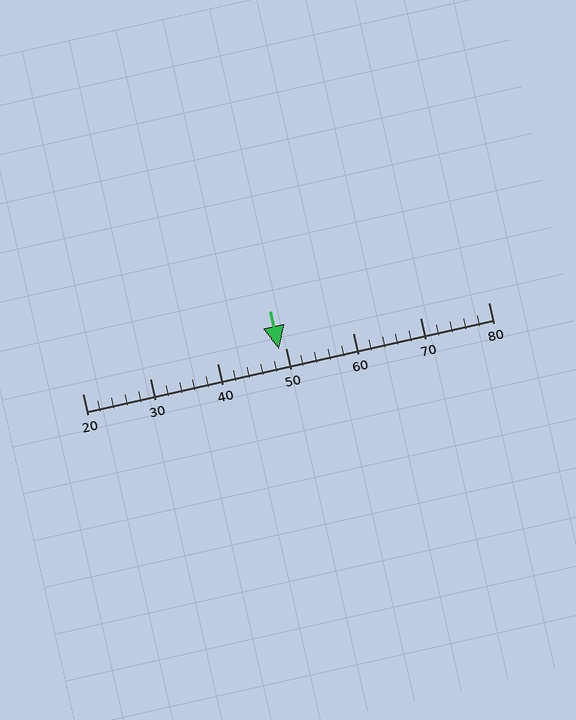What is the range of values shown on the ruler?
The ruler shows values from 20 to 80.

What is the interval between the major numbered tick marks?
The major tick marks are spaced 10 units apart.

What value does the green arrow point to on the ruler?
The green arrow points to approximately 49.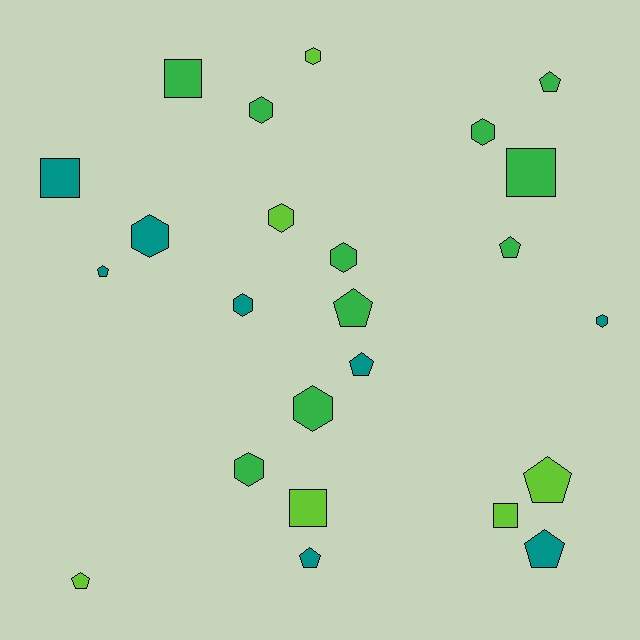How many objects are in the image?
There are 24 objects.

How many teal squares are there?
There is 1 teal square.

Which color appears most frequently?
Green, with 10 objects.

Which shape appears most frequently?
Hexagon, with 10 objects.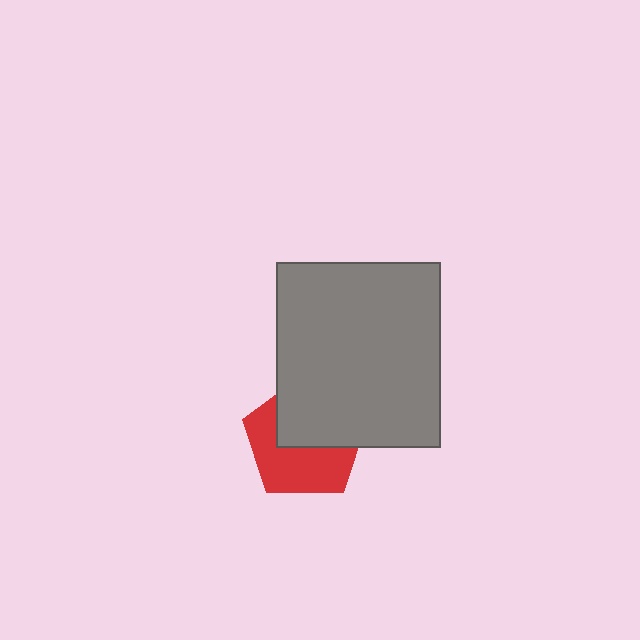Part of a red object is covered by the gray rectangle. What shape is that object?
It is a pentagon.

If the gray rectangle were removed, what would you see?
You would see the complete red pentagon.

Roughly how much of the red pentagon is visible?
About half of it is visible (roughly 53%).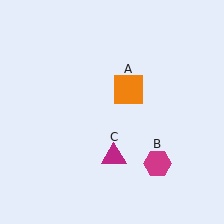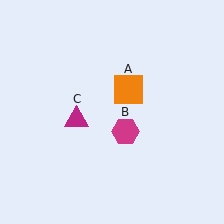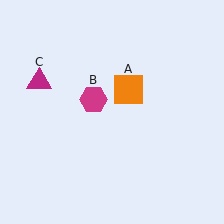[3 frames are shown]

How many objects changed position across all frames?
2 objects changed position: magenta hexagon (object B), magenta triangle (object C).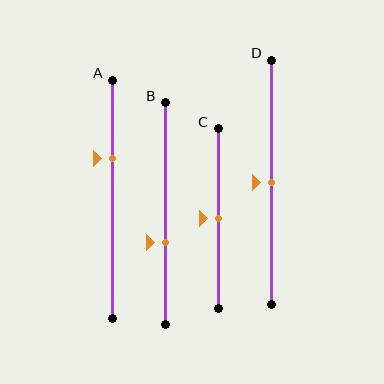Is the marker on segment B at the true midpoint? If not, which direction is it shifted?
No, the marker on segment B is shifted downward by about 13% of the segment length.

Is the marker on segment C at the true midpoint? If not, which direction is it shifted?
Yes, the marker on segment C is at the true midpoint.